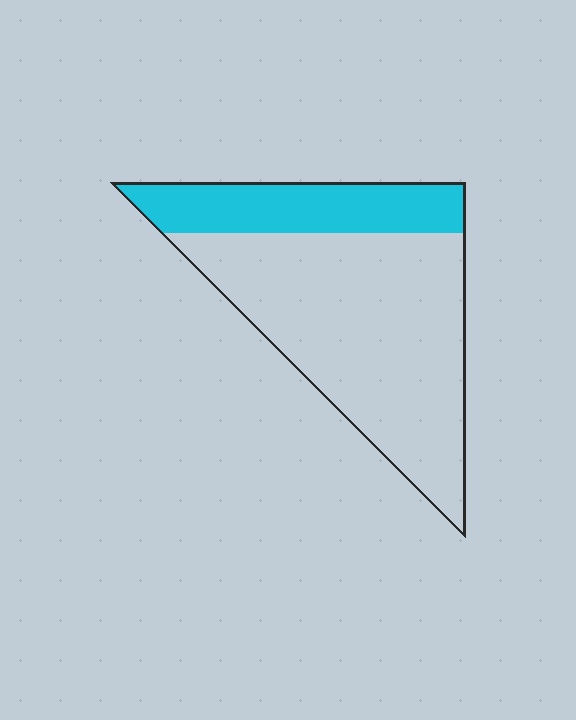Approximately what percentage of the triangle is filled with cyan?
Approximately 25%.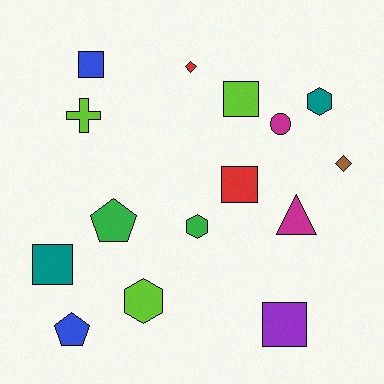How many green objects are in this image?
There are 2 green objects.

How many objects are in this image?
There are 15 objects.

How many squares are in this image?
There are 5 squares.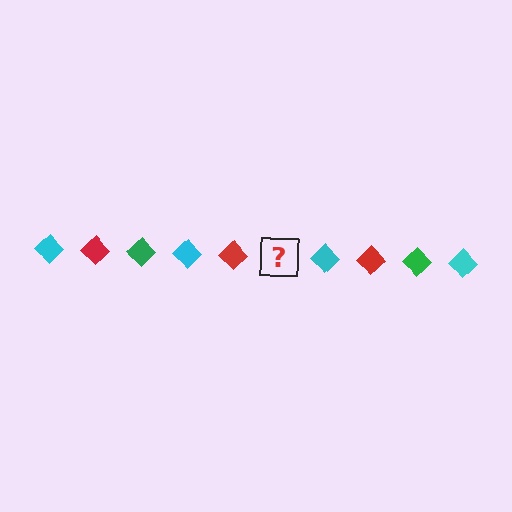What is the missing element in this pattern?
The missing element is a green diamond.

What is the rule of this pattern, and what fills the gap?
The rule is that the pattern cycles through cyan, red, green diamonds. The gap should be filled with a green diamond.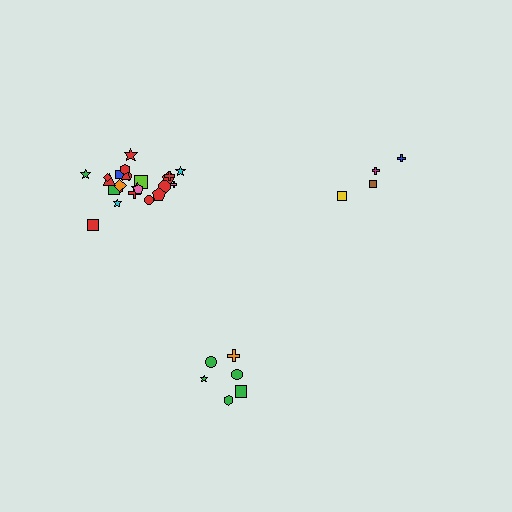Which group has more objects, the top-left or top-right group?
The top-left group.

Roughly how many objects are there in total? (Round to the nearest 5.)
Roughly 35 objects in total.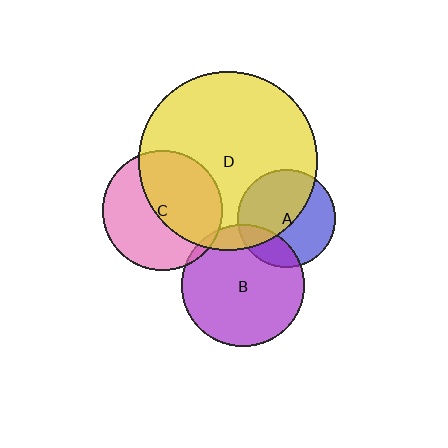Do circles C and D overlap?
Yes.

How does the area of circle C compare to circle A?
Approximately 1.5 times.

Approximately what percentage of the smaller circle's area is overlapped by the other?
Approximately 50%.